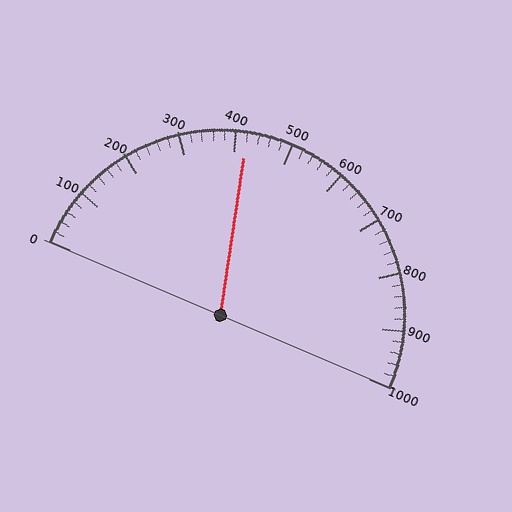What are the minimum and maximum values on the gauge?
The gauge ranges from 0 to 1000.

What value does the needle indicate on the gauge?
The needle indicates approximately 420.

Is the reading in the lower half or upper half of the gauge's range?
The reading is in the lower half of the range (0 to 1000).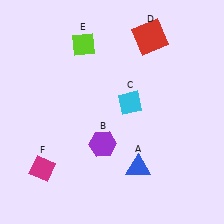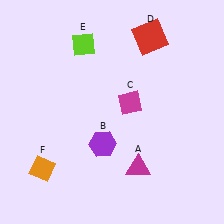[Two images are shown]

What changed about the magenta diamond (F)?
In Image 1, F is magenta. In Image 2, it changed to orange.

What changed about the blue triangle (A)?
In Image 1, A is blue. In Image 2, it changed to magenta.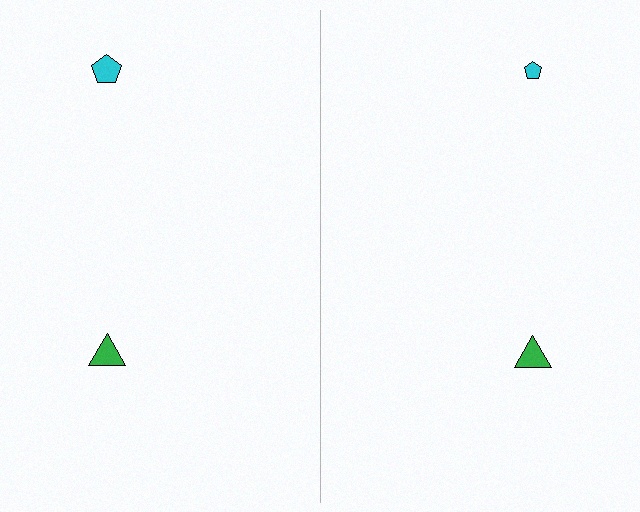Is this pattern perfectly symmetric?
No, the pattern is not perfectly symmetric. The cyan pentagon on the right side has a different size than its mirror counterpart.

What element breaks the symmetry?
The cyan pentagon on the right side has a different size than its mirror counterpart.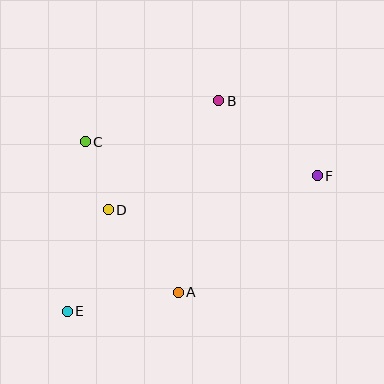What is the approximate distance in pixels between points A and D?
The distance between A and D is approximately 108 pixels.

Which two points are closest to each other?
Points C and D are closest to each other.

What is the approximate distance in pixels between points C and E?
The distance between C and E is approximately 170 pixels.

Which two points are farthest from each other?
Points E and F are farthest from each other.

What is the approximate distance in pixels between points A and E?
The distance between A and E is approximately 113 pixels.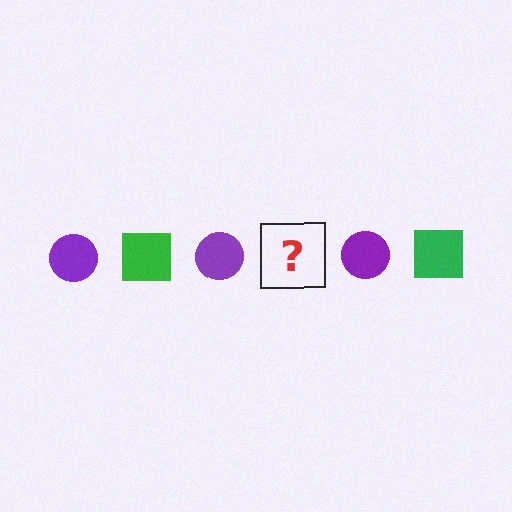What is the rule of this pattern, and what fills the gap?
The rule is that the pattern alternates between purple circle and green square. The gap should be filled with a green square.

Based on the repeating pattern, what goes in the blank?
The blank should be a green square.